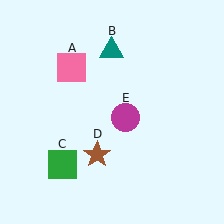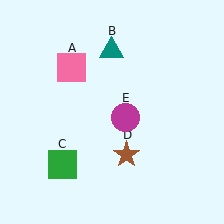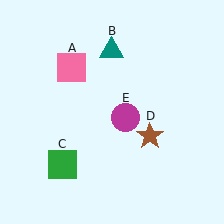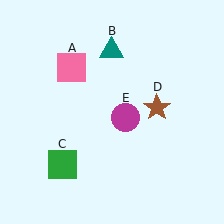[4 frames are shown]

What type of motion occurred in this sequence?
The brown star (object D) rotated counterclockwise around the center of the scene.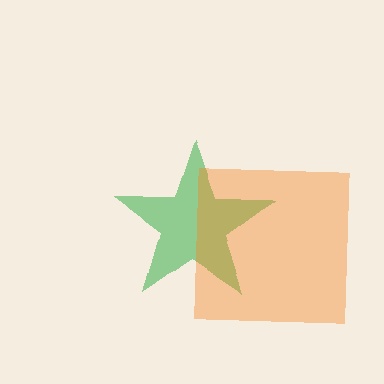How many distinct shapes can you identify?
There are 2 distinct shapes: a green star, an orange square.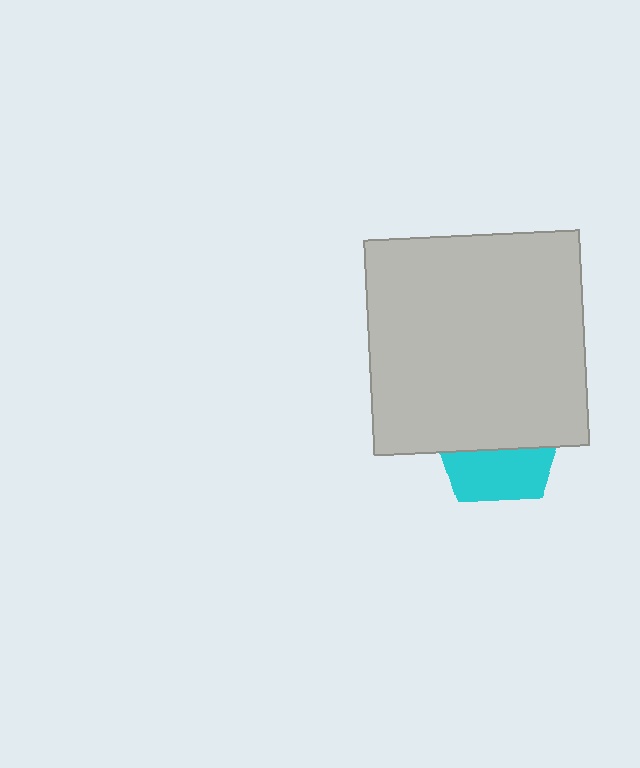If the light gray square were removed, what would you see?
You would see the complete cyan pentagon.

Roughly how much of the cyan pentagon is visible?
A small part of it is visible (roughly 41%).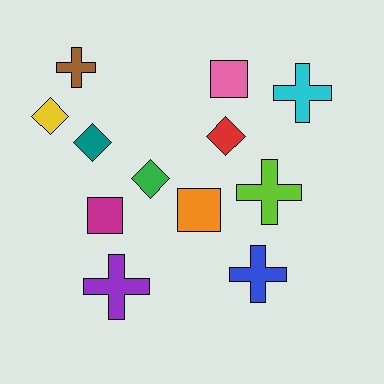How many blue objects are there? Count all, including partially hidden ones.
There is 1 blue object.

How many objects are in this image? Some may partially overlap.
There are 12 objects.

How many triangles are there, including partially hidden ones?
There are no triangles.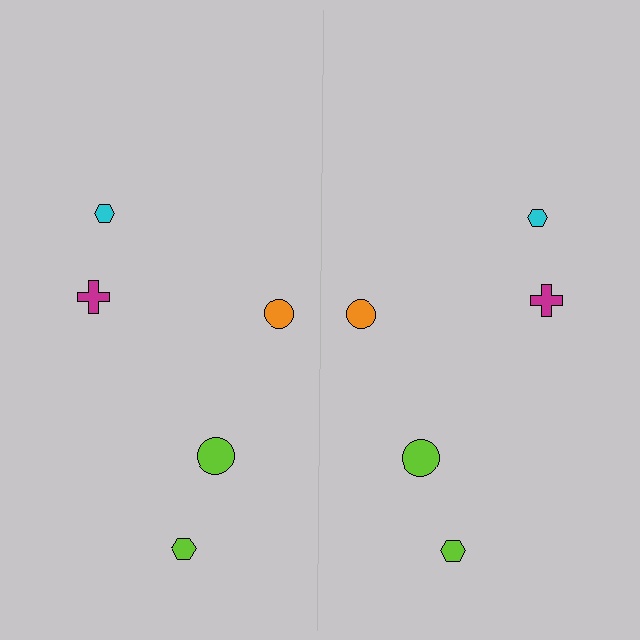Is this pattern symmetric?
Yes, this pattern has bilateral (reflection) symmetry.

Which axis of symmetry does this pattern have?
The pattern has a vertical axis of symmetry running through the center of the image.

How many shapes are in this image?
There are 10 shapes in this image.